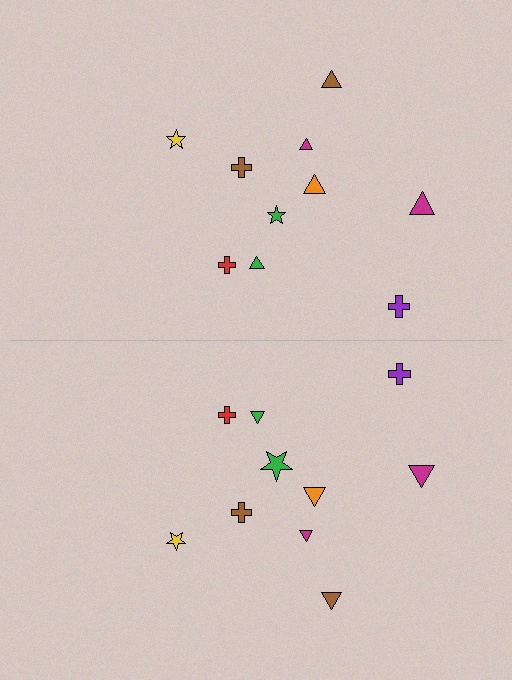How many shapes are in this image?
There are 20 shapes in this image.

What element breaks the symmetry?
The green star on the bottom side has a different size than its mirror counterpart.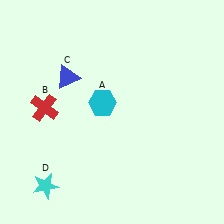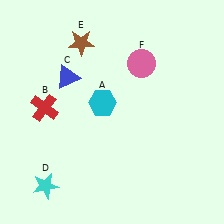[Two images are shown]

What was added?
A brown star (E), a pink circle (F) were added in Image 2.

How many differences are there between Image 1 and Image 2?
There are 2 differences between the two images.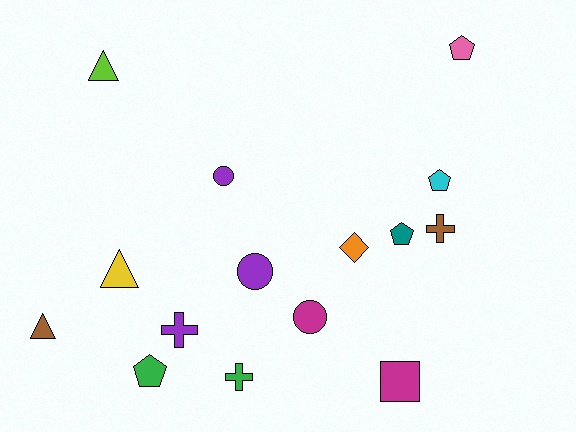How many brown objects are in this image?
There are 2 brown objects.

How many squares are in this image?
There is 1 square.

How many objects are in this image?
There are 15 objects.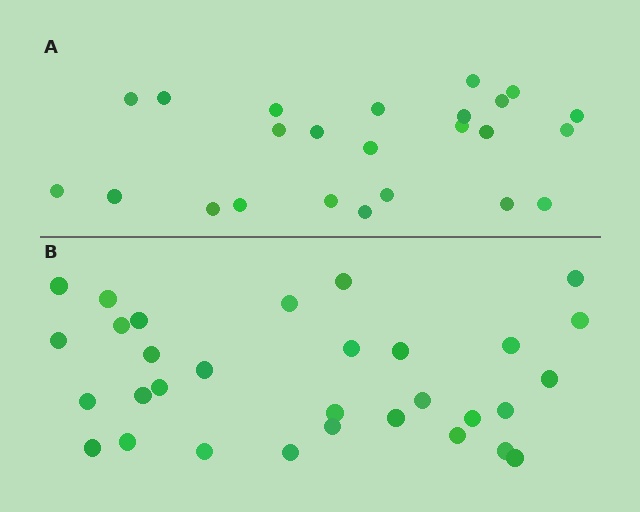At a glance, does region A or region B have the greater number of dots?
Region B (the bottom region) has more dots.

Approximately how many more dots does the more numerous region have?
Region B has roughly 8 or so more dots than region A.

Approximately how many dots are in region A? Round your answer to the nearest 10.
About 20 dots. (The exact count is 24, which rounds to 20.)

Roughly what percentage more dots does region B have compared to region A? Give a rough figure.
About 30% more.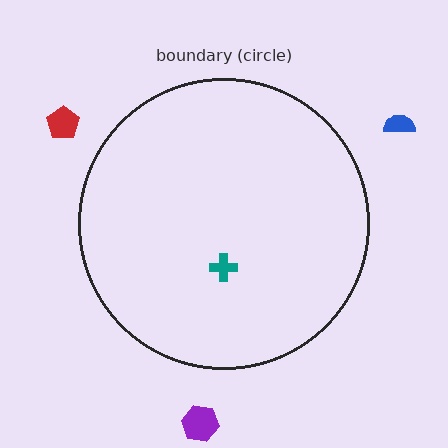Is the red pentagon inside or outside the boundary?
Outside.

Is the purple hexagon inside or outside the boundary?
Outside.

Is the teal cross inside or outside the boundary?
Inside.